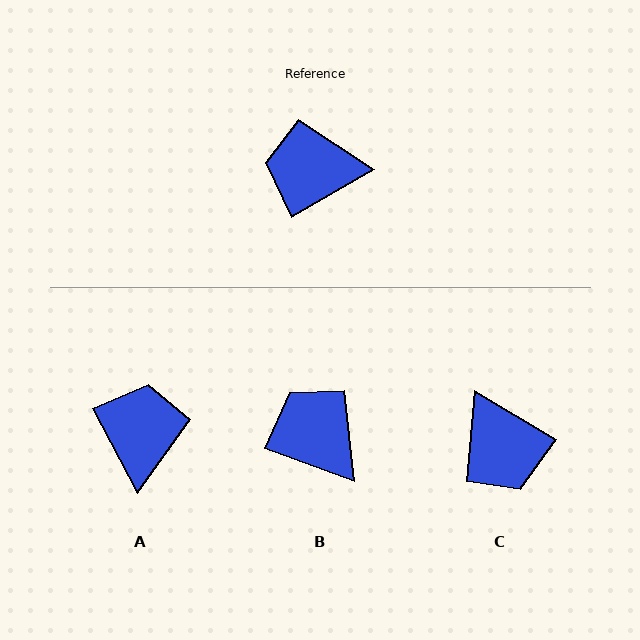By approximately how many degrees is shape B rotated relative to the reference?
Approximately 51 degrees clockwise.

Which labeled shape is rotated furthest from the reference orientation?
C, about 119 degrees away.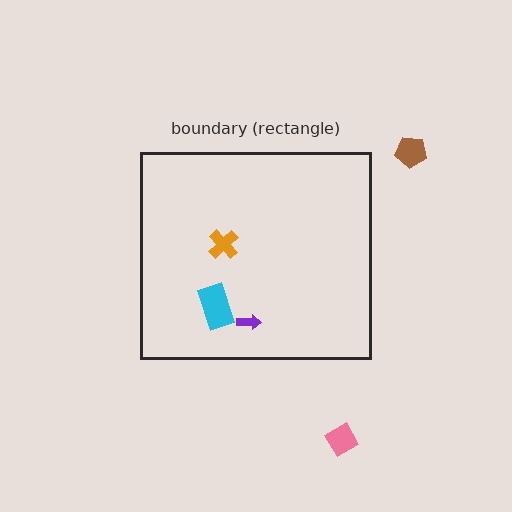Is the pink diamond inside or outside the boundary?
Outside.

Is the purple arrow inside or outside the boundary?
Inside.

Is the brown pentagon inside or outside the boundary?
Outside.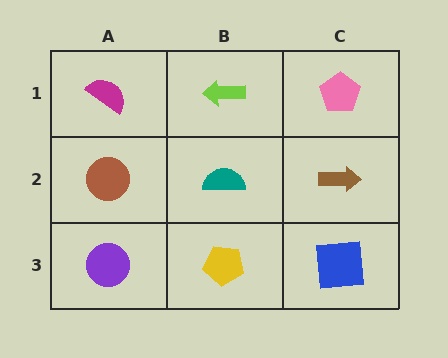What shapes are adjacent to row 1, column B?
A teal semicircle (row 2, column B), a magenta semicircle (row 1, column A), a pink pentagon (row 1, column C).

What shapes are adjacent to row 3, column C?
A brown arrow (row 2, column C), a yellow pentagon (row 3, column B).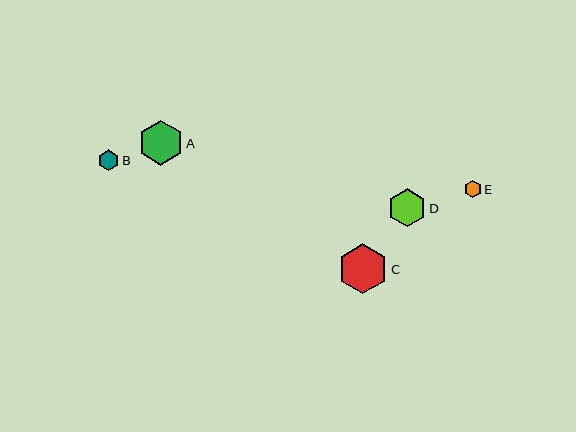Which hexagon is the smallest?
Hexagon E is the smallest with a size of approximately 17 pixels.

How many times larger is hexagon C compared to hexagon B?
Hexagon C is approximately 2.4 times the size of hexagon B.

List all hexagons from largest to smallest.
From largest to smallest: C, A, D, B, E.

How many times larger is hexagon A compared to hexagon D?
Hexagon A is approximately 1.2 times the size of hexagon D.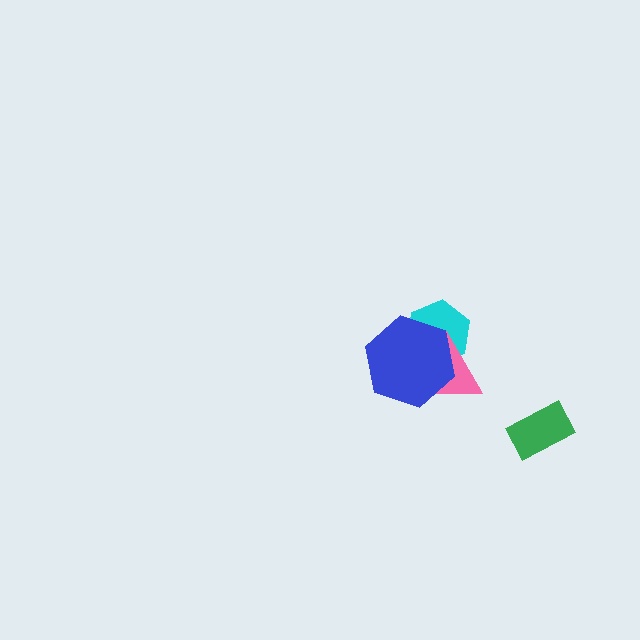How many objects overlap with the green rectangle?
0 objects overlap with the green rectangle.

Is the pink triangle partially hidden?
Yes, it is partially covered by another shape.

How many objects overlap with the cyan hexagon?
2 objects overlap with the cyan hexagon.